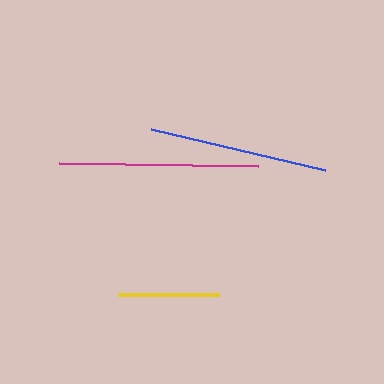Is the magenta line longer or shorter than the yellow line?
The magenta line is longer than the yellow line.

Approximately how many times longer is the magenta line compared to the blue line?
The magenta line is approximately 1.1 times the length of the blue line.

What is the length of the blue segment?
The blue segment is approximately 179 pixels long.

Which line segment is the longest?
The magenta line is the longest at approximately 199 pixels.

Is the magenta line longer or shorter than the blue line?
The magenta line is longer than the blue line.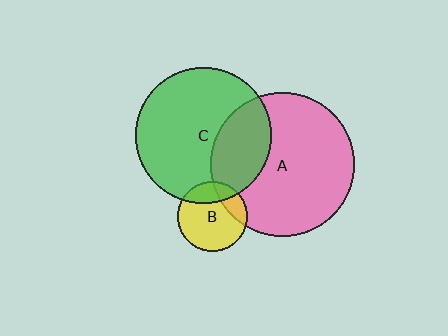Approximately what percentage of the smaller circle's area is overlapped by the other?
Approximately 20%.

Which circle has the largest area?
Circle A (pink).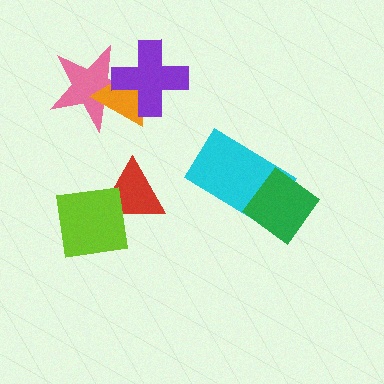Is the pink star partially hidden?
Yes, it is partially covered by another shape.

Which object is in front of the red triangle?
The lime square is in front of the red triangle.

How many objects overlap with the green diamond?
1 object overlaps with the green diamond.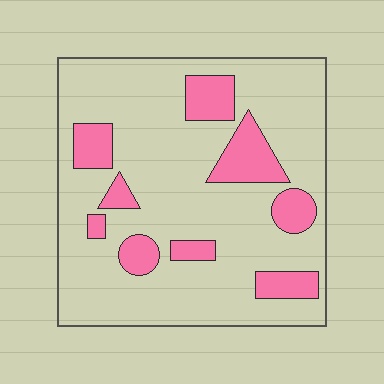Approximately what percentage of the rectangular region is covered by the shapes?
Approximately 20%.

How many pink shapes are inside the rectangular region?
9.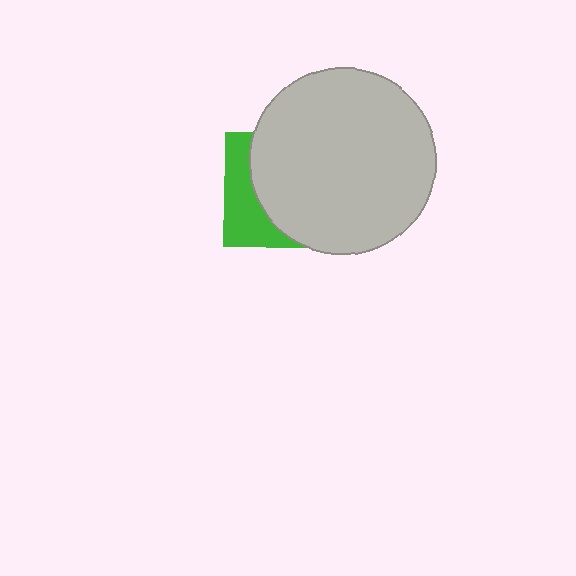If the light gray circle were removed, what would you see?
You would see the complete green square.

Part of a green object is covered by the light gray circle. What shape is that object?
It is a square.